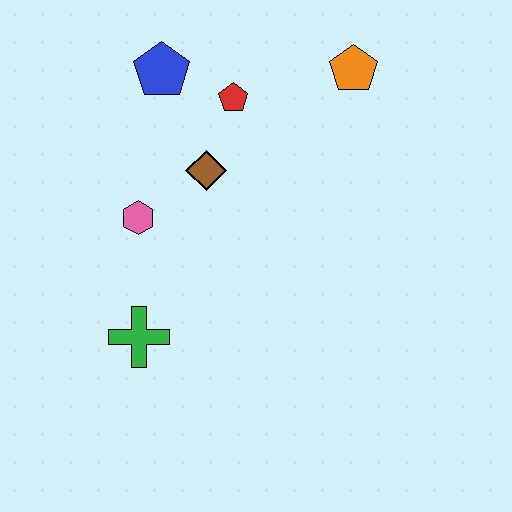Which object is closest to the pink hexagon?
The brown diamond is closest to the pink hexagon.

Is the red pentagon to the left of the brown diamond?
No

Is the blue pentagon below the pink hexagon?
No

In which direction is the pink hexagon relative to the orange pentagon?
The pink hexagon is to the left of the orange pentagon.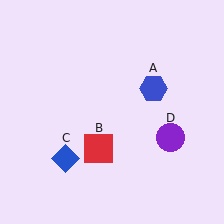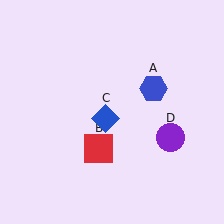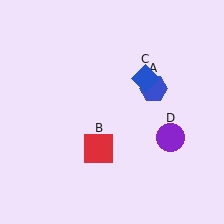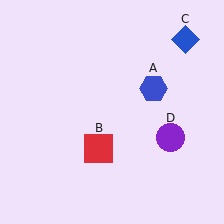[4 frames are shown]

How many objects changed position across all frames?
1 object changed position: blue diamond (object C).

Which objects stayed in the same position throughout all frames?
Blue hexagon (object A) and red square (object B) and purple circle (object D) remained stationary.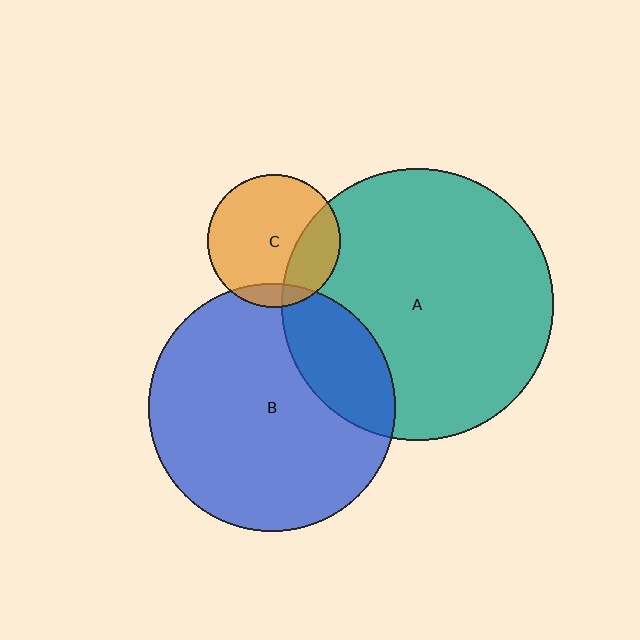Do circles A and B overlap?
Yes.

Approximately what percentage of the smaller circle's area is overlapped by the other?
Approximately 20%.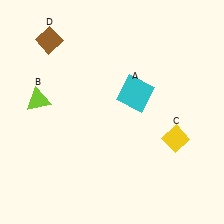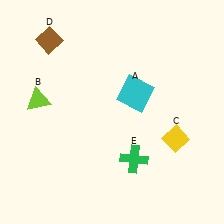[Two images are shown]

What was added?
A green cross (E) was added in Image 2.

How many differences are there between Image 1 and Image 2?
There is 1 difference between the two images.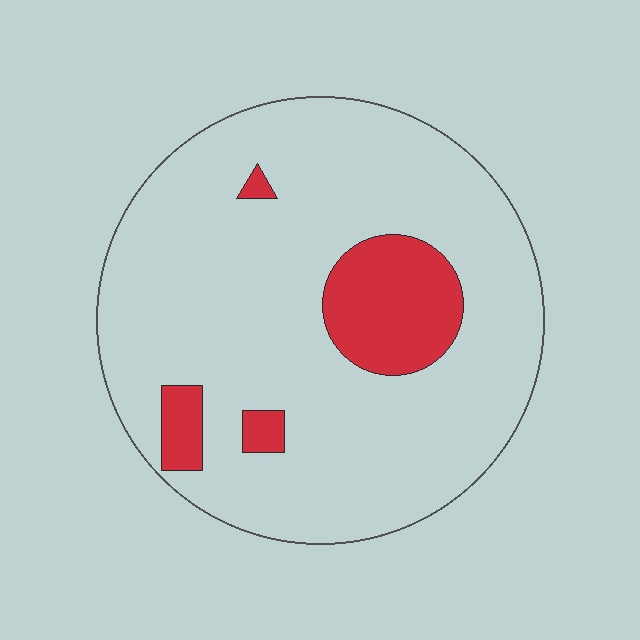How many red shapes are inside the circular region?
4.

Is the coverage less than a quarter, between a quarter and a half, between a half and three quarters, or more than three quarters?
Less than a quarter.